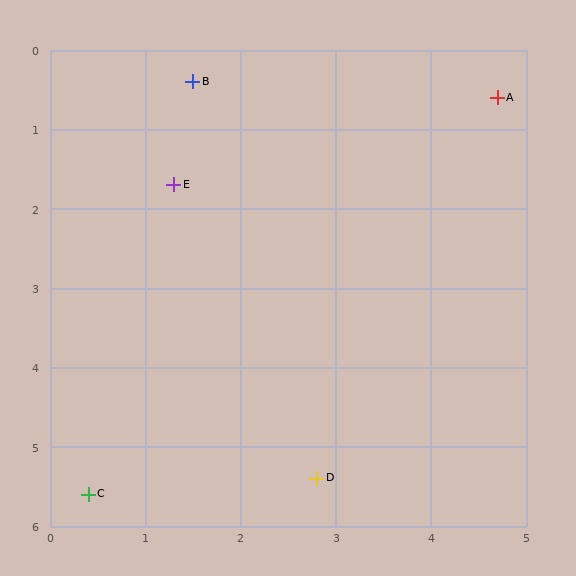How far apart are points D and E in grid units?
Points D and E are about 4.0 grid units apart.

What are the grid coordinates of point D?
Point D is at approximately (2.8, 5.4).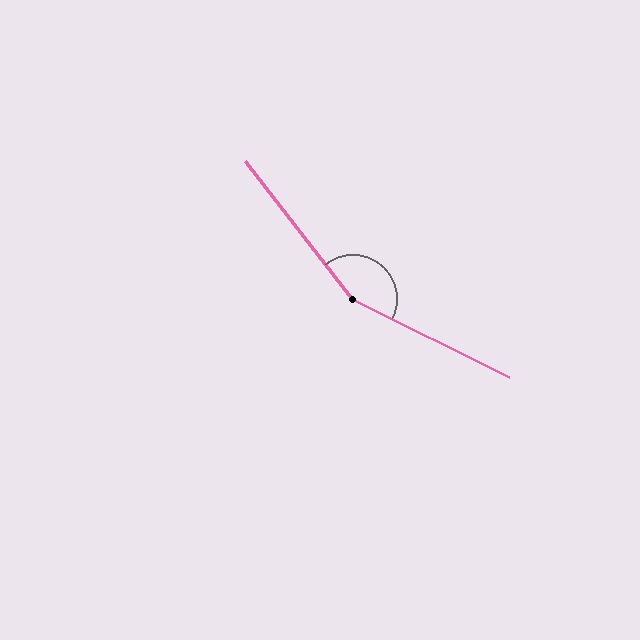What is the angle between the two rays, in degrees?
Approximately 154 degrees.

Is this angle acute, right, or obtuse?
It is obtuse.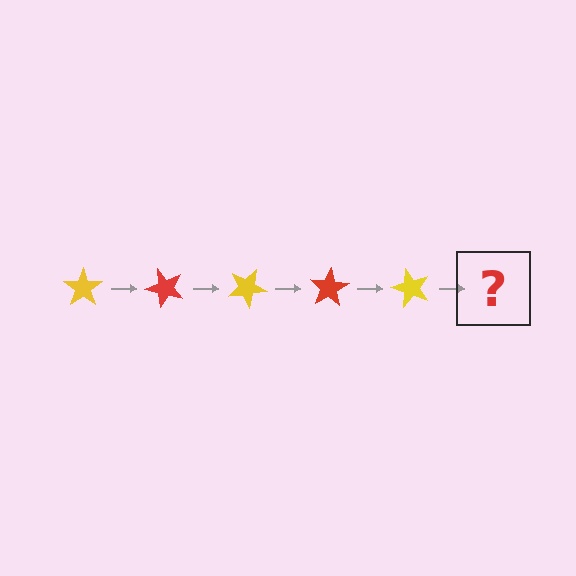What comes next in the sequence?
The next element should be a red star, rotated 250 degrees from the start.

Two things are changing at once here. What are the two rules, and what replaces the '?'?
The two rules are that it rotates 50 degrees each step and the color cycles through yellow and red. The '?' should be a red star, rotated 250 degrees from the start.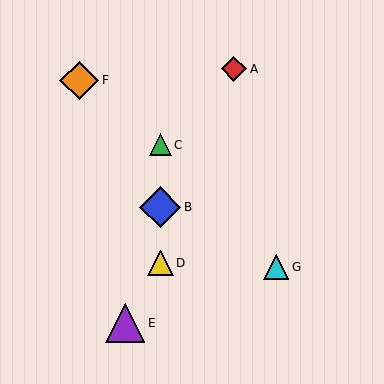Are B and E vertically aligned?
No, B is at x≈160 and E is at x≈125.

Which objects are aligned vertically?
Objects B, C, D are aligned vertically.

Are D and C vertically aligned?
Yes, both are at x≈160.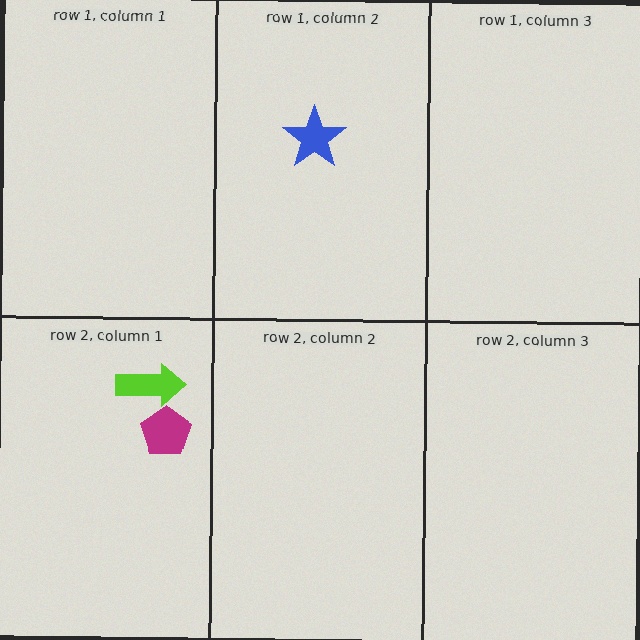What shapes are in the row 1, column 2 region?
The blue star.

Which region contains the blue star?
The row 1, column 2 region.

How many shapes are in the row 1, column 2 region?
1.